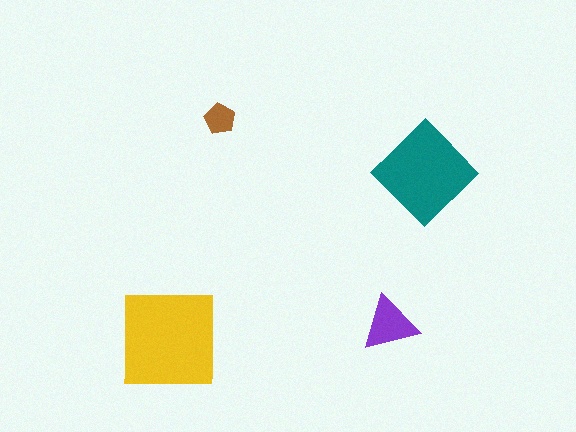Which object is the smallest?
The brown pentagon.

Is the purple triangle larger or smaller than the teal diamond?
Smaller.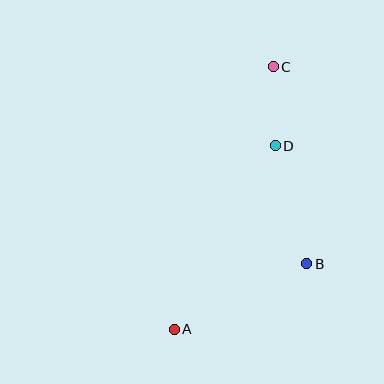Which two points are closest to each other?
Points C and D are closest to each other.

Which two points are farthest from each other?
Points A and C are farthest from each other.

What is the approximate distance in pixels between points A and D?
The distance between A and D is approximately 210 pixels.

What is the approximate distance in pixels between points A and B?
The distance between A and B is approximately 148 pixels.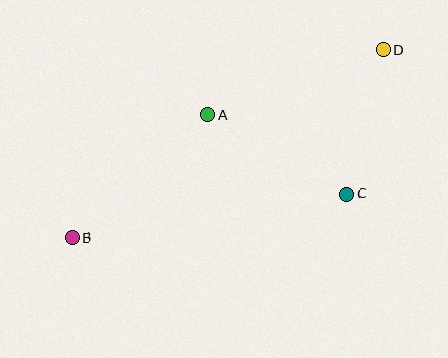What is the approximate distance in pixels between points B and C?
The distance between B and C is approximately 279 pixels.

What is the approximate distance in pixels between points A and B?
The distance between A and B is approximately 183 pixels.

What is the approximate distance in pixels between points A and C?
The distance between A and C is approximately 160 pixels.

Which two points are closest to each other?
Points C and D are closest to each other.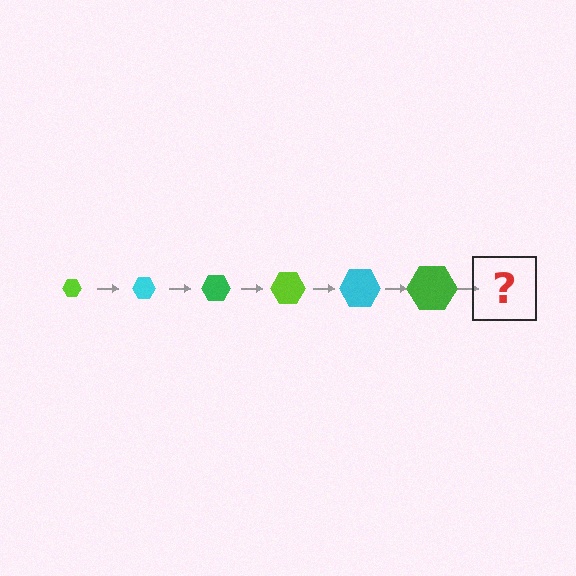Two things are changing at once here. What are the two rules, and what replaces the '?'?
The two rules are that the hexagon grows larger each step and the color cycles through lime, cyan, and green. The '?' should be a lime hexagon, larger than the previous one.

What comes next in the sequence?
The next element should be a lime hexagon, larger than the previous one.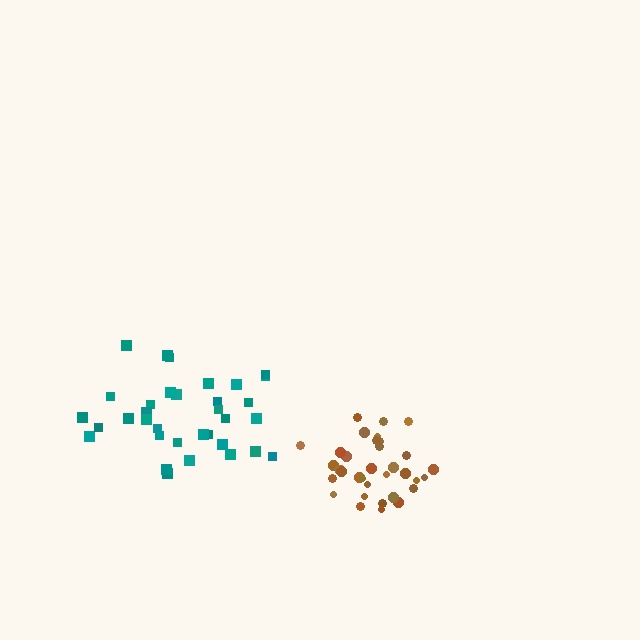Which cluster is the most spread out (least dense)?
Teal.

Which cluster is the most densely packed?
Brown.